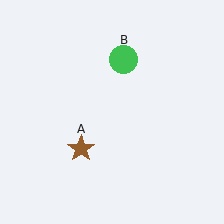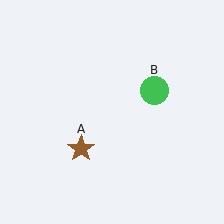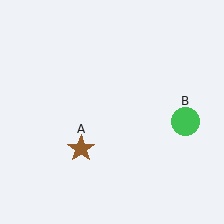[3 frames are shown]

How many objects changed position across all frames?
1 object changed position: green circle (object B).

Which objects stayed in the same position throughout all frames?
Brown star (object A) remained stationary.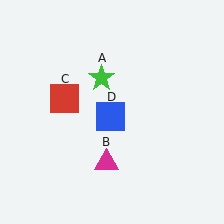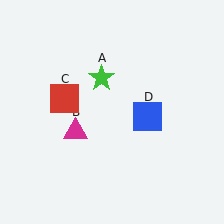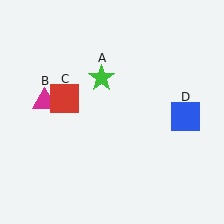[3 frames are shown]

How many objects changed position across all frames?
2 objects changed position: magenta triangle (object B), blue square (object D).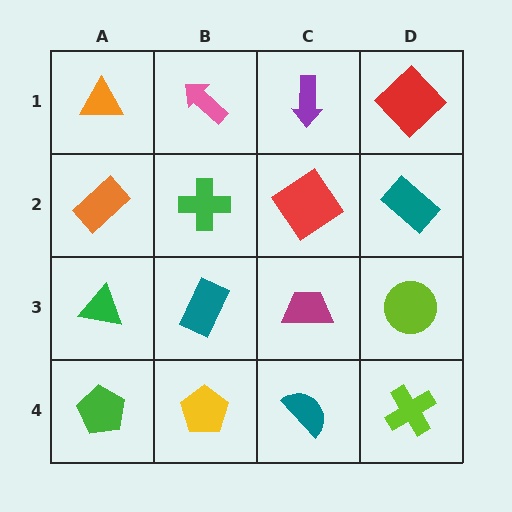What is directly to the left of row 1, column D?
A purple arrow.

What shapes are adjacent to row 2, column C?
A purple arrow (row 1, column C), a magenta trapezoid (row 3, column C), a green cross (row 2, column B), a teal rectangle (row 2, column D).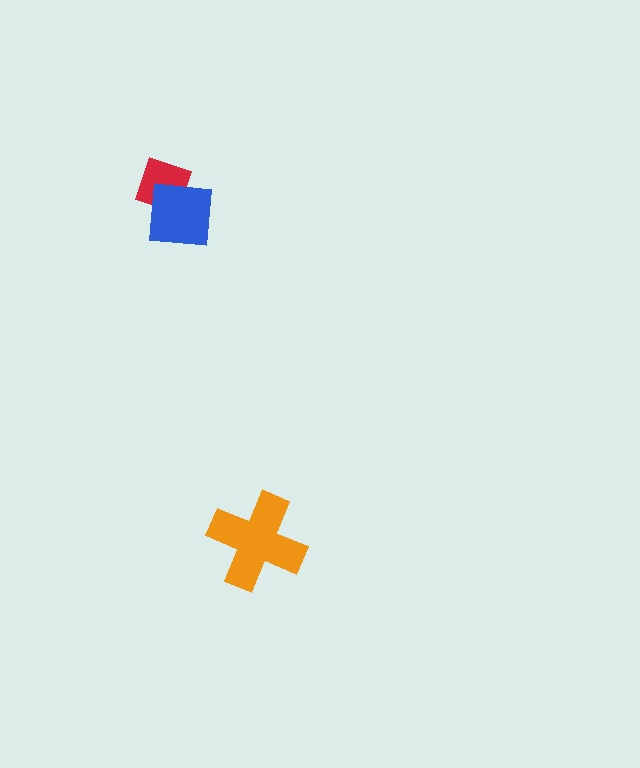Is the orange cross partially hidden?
No, no other shape covers it.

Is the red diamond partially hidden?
Yes, it is partially covered by another shape.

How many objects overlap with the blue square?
1 object overlaps with the blue square.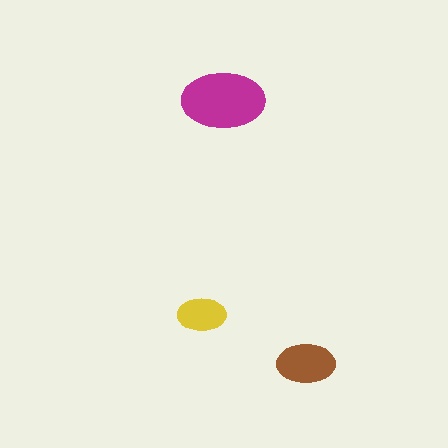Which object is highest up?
The magenta ellipse is topmost.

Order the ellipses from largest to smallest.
the magenta one, the brown one, the yellow one.